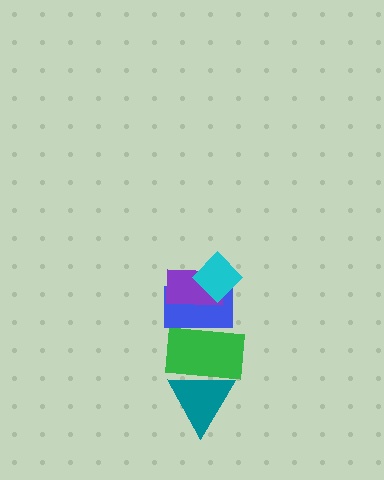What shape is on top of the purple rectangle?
The cyan diamond is on top of the purple rectangle.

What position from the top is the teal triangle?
The teal triangle is 5th from the top.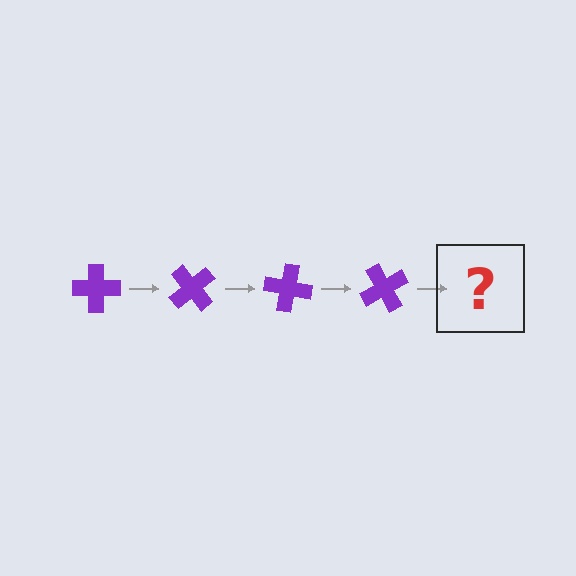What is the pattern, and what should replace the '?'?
The pattern is that the cross rotates 50 degrees each step. The '?' should be a purple cross rotated 200 degrees.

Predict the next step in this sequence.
The next step is a purple cross rotated 200 degrees.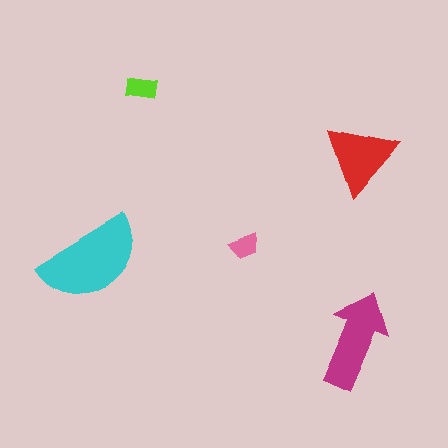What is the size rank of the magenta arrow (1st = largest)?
2nd.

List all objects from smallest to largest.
The pink trapezoid, the lime rectangle, the red triangle, the magenta arrow, the cyan semicircle.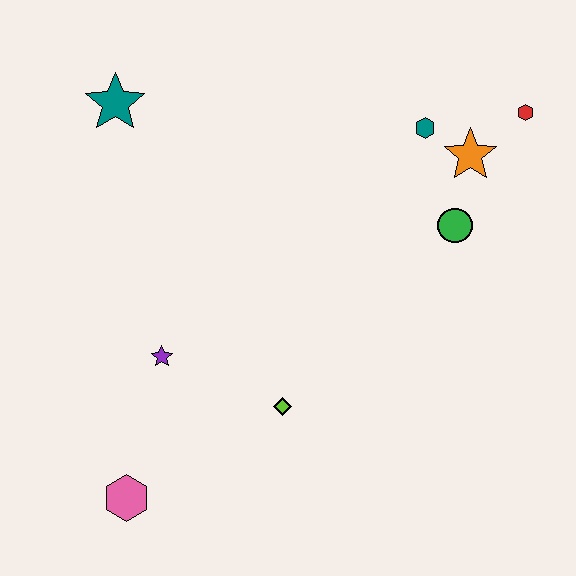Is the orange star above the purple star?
Yes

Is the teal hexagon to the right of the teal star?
Yes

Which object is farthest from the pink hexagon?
The red hexagon is farthest from the pink hexagon.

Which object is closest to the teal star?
The purple star is closest to the teal star.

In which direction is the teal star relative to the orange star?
The teal star is to the left of the orange star.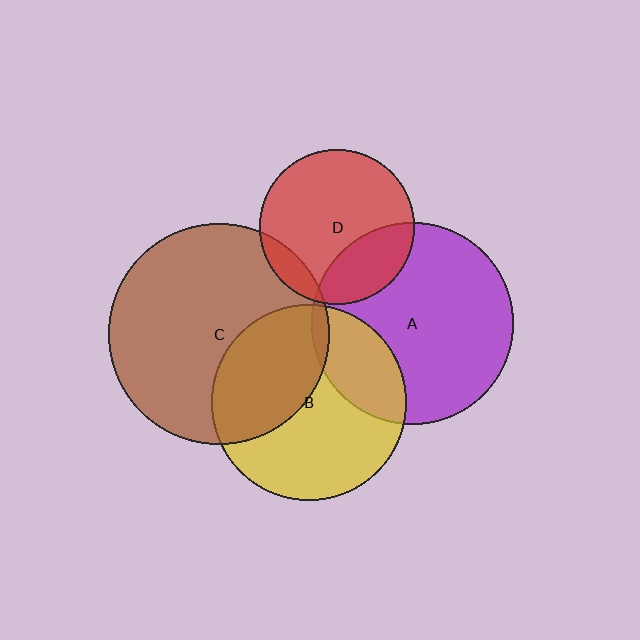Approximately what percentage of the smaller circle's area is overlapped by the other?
Approximately 5%.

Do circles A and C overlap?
Yes.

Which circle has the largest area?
Circle C (brown).